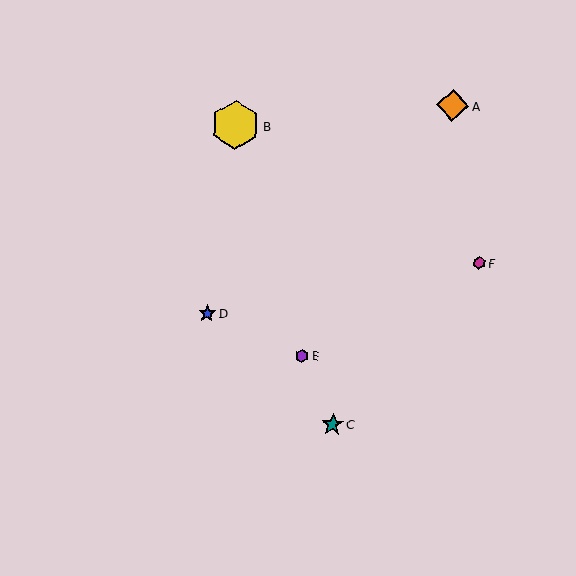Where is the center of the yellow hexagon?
The center of the yellow hexagon is at (235, 125).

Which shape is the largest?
The yellow hexagon (labeled B) is the largest.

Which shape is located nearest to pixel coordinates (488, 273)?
The magenta hexagon (labeled F) at (479, 263) is nearest to that location.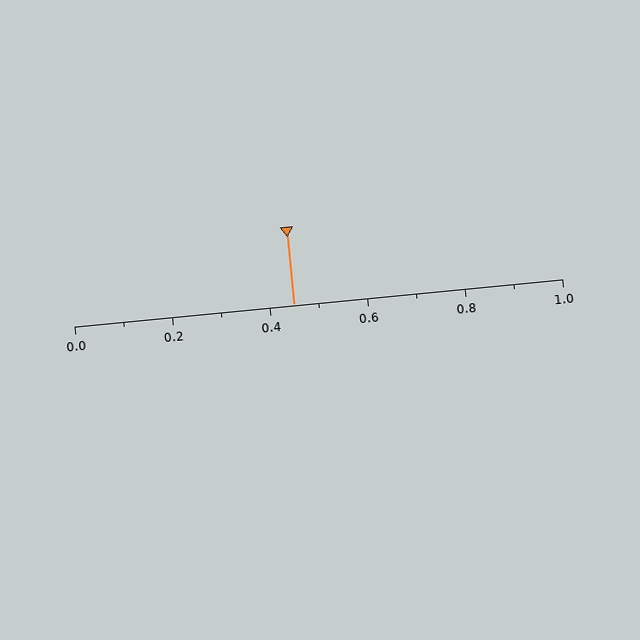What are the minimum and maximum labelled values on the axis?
The axis runs from 0.0 to 1.0.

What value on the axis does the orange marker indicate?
The marker indicates approximately 0.45.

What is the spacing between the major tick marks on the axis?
The major ticks are spaced 0.2 apart.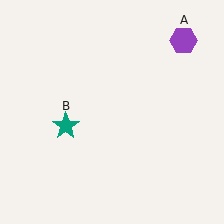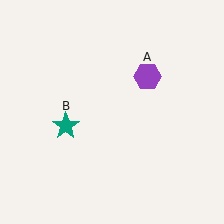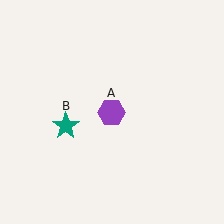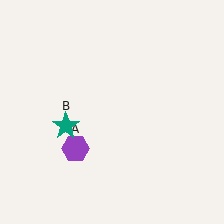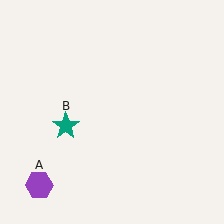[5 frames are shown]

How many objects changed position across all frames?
1 object changed position: purple hexagon (object A).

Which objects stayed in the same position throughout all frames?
Teal star (object B) remained stationary.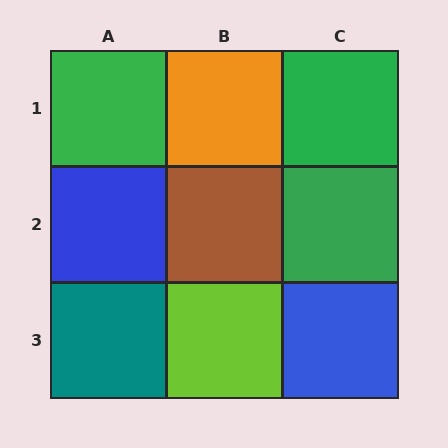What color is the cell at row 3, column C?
Blue.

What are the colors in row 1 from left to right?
Green, orange, green.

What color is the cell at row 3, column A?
Teal.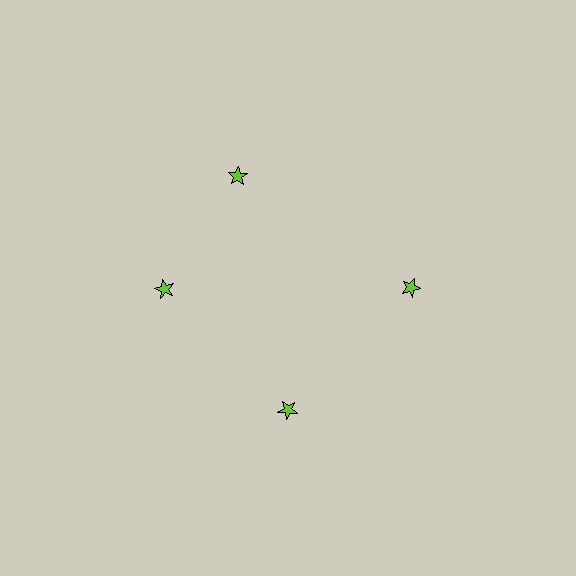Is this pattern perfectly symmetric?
No. The 4 lime stars are arranged in a ring, but one element near the 12 o'clock position is rotated out of alignment along the ring, breaking the 4-fold rotational symmetry.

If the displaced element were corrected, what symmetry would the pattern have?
It would have 4-fold rotational symmetry — the pattern would map onto itself every 90 degrees.